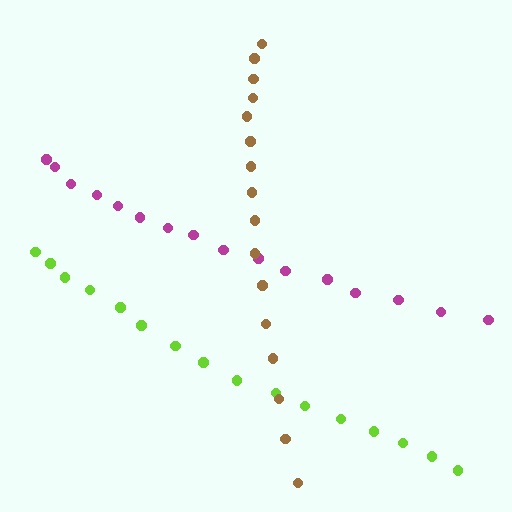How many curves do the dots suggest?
There are 3 distinct paths.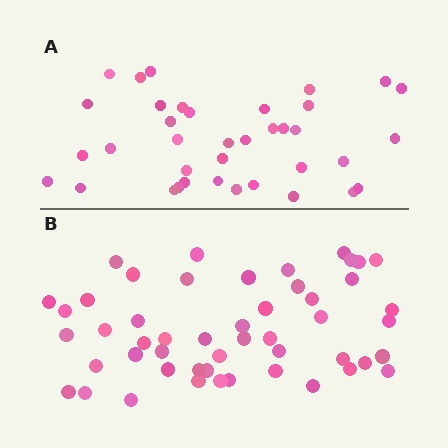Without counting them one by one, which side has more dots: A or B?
Region B (the bottom region) has more dots.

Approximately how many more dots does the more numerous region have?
Region B has approximately 15 more dots than region A.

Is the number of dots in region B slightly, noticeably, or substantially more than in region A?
Region B has noticeably more, but not dramatically so. The ratio is roughly 1.4 to 1.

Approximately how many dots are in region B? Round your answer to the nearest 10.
About 50 dots.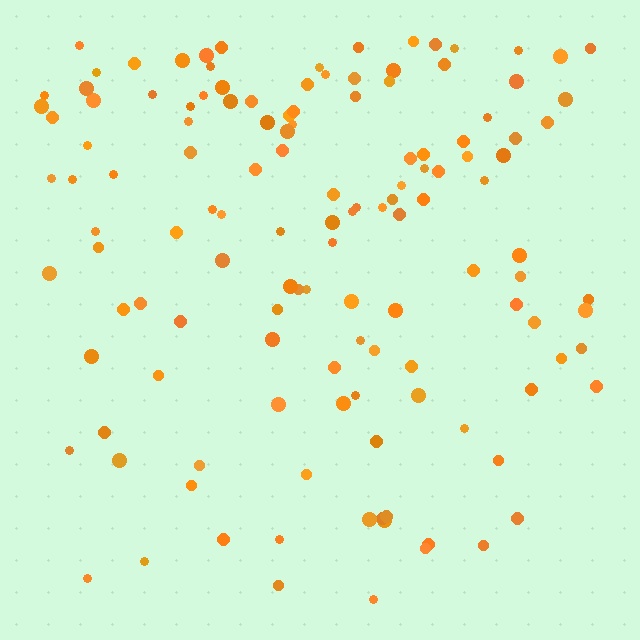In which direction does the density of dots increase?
From bottom to top, with the top side densest.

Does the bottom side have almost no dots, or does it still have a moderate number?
Still a moderate number, just noticeably fewer than the top.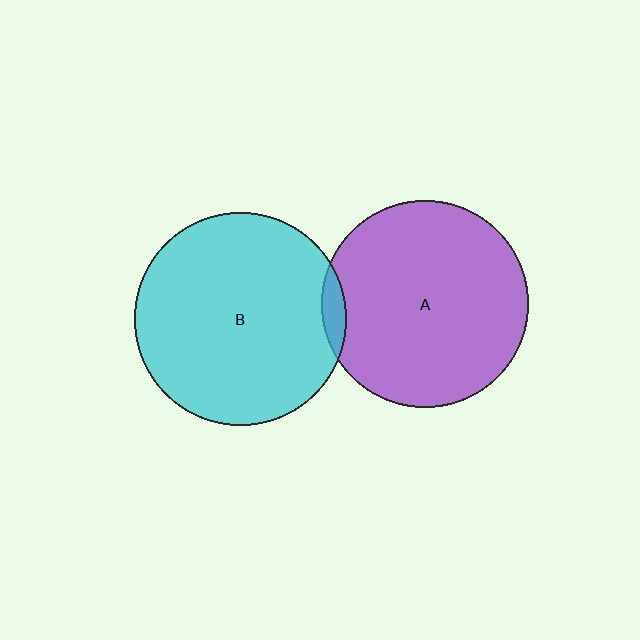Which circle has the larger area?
Circle B (cyan).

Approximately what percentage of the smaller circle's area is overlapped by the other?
Approximately 5%.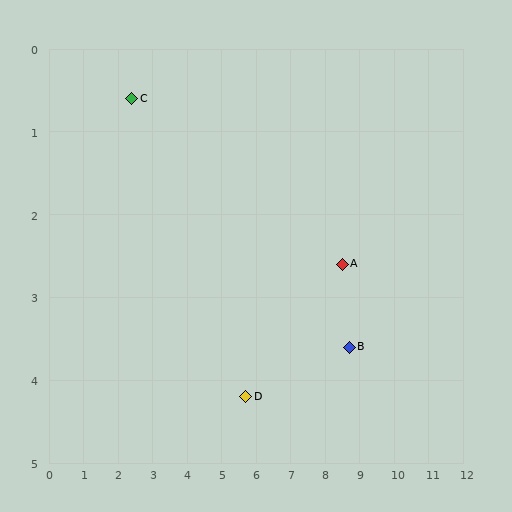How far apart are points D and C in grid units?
Points D and C are about 4.9 grid units apart.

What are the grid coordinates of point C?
Point C is at approximately (2.4, 0.6).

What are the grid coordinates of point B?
Point B is at approximately (8.7, 3.6).